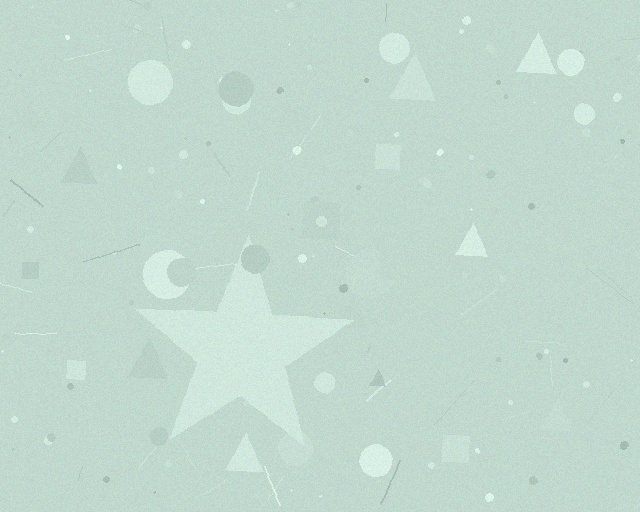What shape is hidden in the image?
A star is hidden in the image.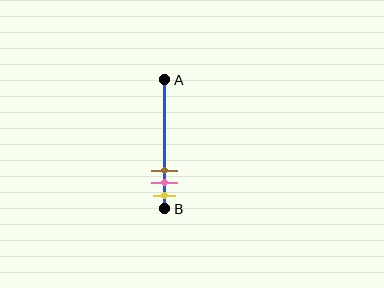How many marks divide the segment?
There are 3 marks dividing the segment.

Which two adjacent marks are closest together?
The pink and yellow marks are the closest adjacent pair.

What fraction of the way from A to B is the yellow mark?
The yellow mark is approximately 90% (0.9) of the way from A to B.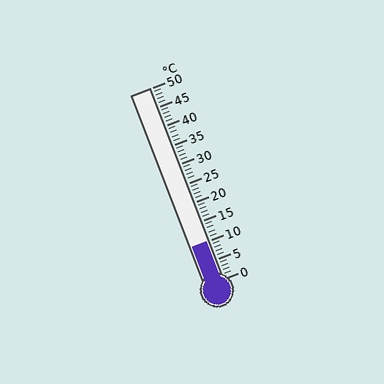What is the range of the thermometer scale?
The thermometer scale ranges from 0°C to 50°C.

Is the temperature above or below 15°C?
The temperature is below 15°C.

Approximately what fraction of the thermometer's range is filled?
The thermometer is filled to approximately 20% of its range.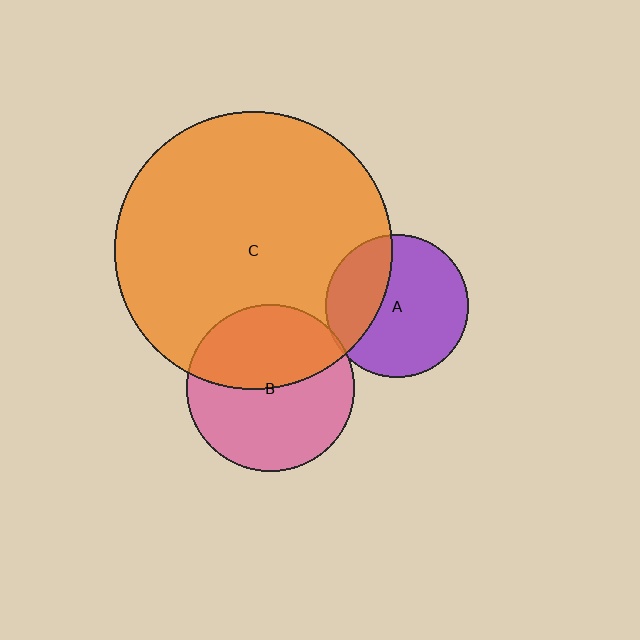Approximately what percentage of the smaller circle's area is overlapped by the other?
Approximately 30%.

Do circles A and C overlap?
Yes.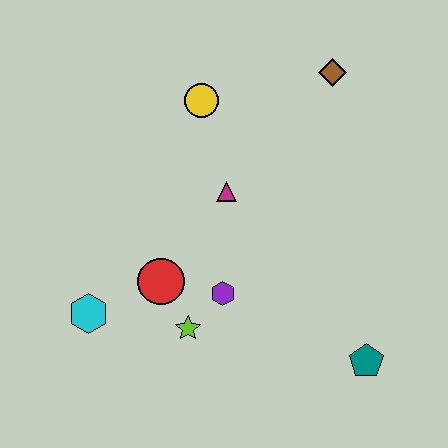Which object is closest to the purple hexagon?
The lime star is closest to the purple hexagon.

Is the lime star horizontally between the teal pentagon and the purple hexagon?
No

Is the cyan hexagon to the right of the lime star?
No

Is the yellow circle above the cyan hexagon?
Yes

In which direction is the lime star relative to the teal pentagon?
The lime star is to the left of the teal pentagon.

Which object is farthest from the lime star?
The brown diamond is farthest from the lime star.